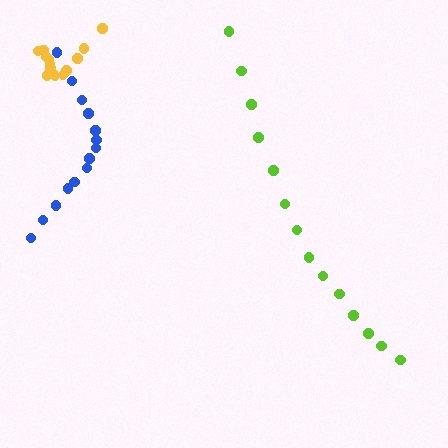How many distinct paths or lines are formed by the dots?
There are 3 distinct paths.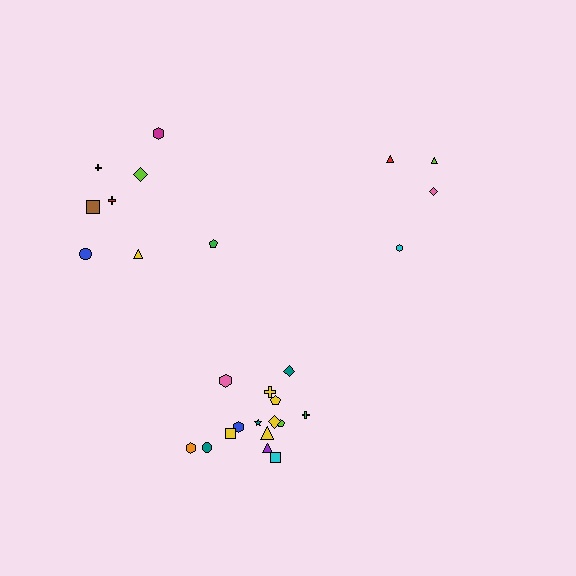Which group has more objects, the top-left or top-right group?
The top-left group.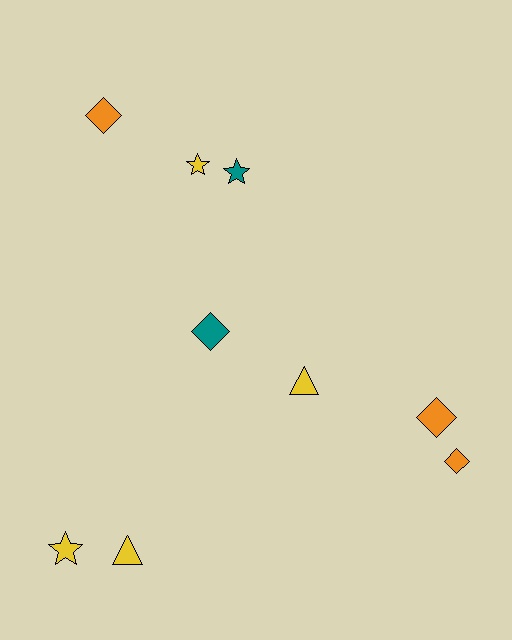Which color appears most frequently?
Yellow, with 4 objects.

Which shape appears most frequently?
Diamond, with 4 objects.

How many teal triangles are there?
There are no teal triangles.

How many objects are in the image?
There are 9 objects.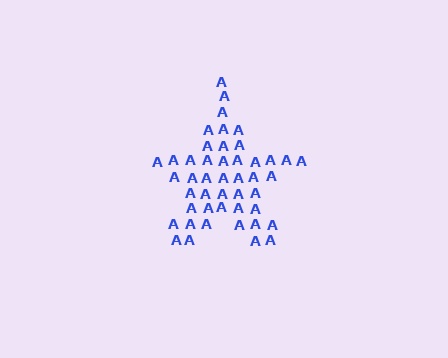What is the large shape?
The large shape is a star.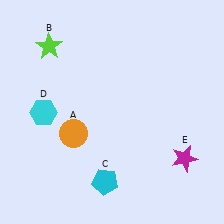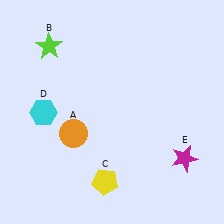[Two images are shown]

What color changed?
The pentagon (C) changed from cyan in Image 1 to yellow in Image 2.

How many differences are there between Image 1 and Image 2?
There is 1 difference between the two images.